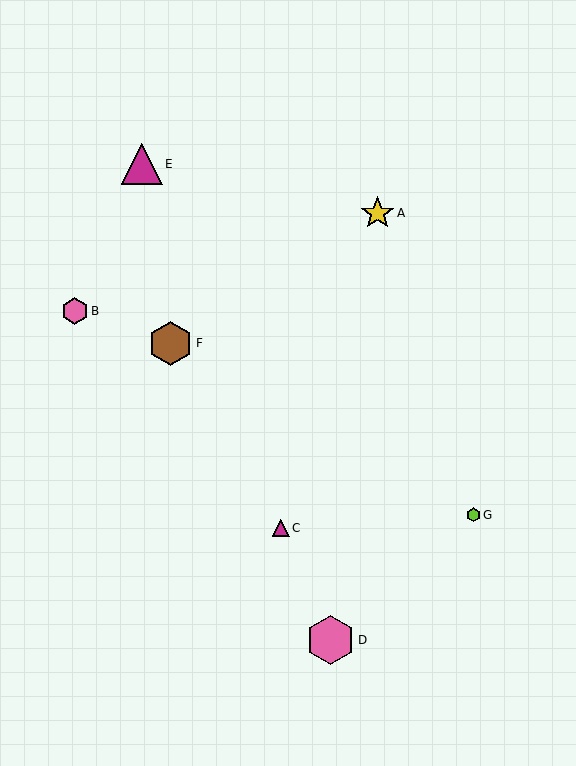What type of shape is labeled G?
Shape G is a lime hexagon.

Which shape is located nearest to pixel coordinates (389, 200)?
The yellow star (labeled A) at (377, 213) is nearest to that location.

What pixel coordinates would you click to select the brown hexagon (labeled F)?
Click at (171, 343) to select the brown hexagon F.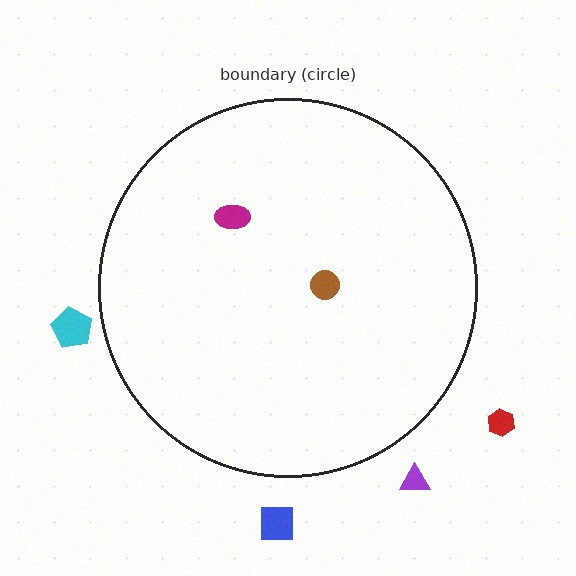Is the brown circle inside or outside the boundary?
Inside.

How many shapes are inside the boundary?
2 inside, 4 outside.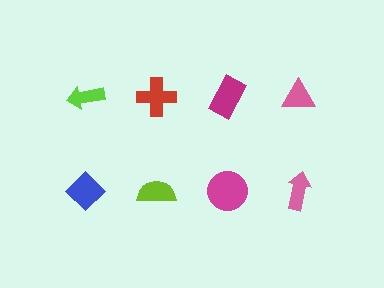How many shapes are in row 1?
4 shapes.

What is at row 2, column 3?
A magenta circle.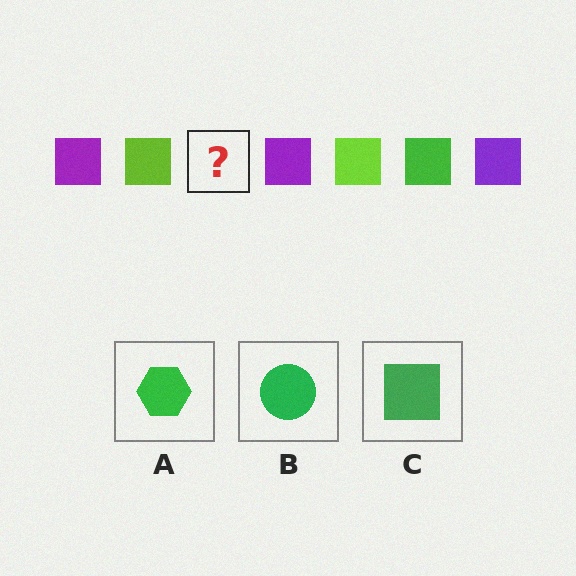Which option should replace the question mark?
Option C.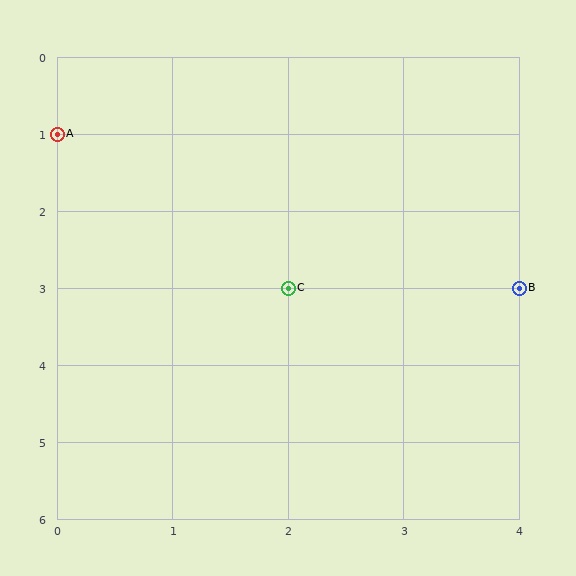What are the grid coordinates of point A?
Point A is at grid coordinates (0, 1).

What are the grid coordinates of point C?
Point C is at grid coordinates (2, 3).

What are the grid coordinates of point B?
Point B is at grid coordinates (4, 3).